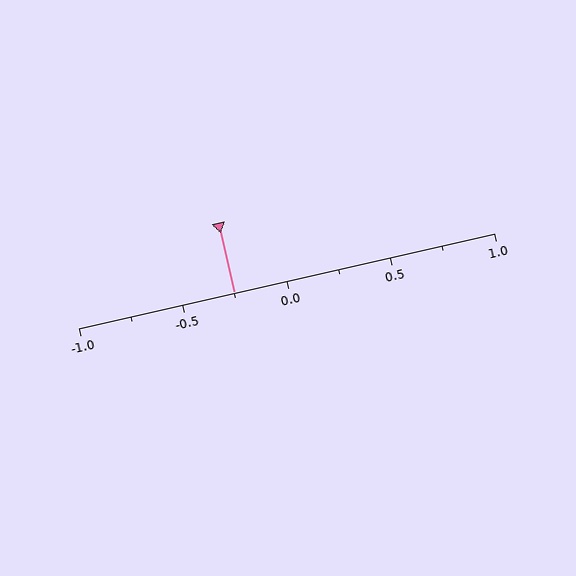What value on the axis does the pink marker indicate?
The marker indicates approximately -0.25.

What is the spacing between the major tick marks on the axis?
The major ticks are spaced 0.5 apart.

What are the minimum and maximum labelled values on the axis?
The axis runs from -1.0 to 1.0.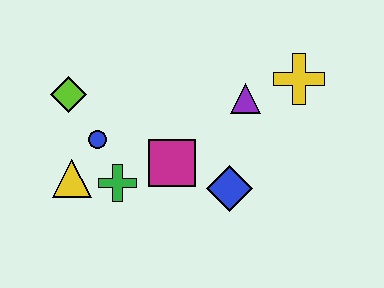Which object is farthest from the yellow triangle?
The yellow cross is farthest from the yellow triangle.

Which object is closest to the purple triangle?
The yellow cross is closest to the purple triangle.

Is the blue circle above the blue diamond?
Yes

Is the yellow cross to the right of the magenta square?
Yes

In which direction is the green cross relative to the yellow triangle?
The green cross is to the right of the yellow triangle.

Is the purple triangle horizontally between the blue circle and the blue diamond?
No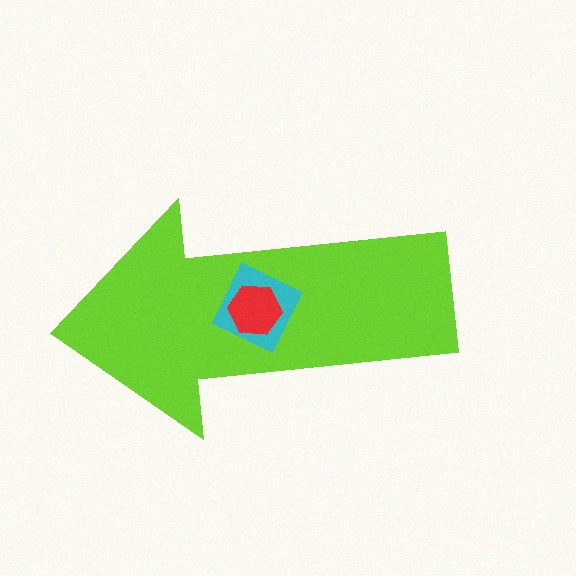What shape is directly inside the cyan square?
The red hexagon.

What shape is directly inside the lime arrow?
The cyan square.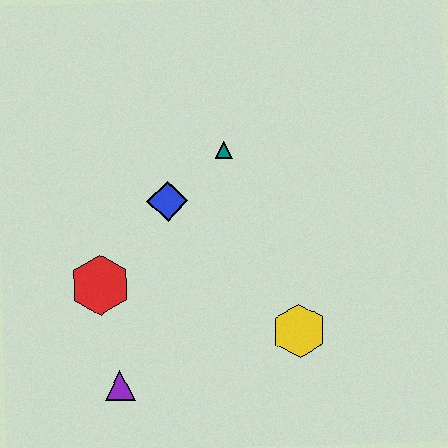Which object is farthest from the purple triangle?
The teal triangle is farthest from the purple triangle.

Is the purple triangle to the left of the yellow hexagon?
Yes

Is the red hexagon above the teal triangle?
No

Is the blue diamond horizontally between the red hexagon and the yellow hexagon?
Yes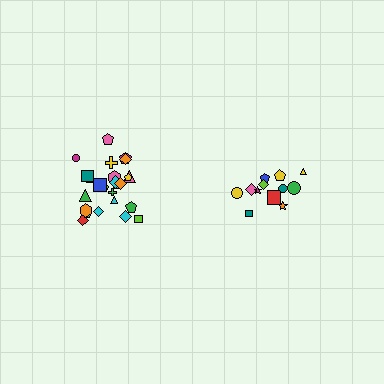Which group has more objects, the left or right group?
The left group.